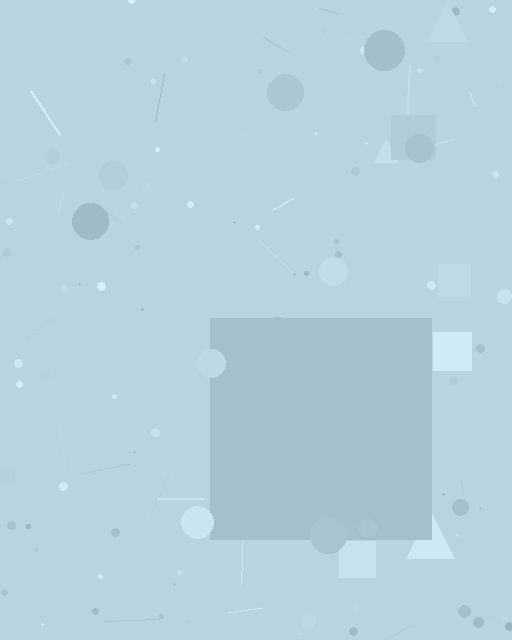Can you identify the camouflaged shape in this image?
The camouflaged shape is a square.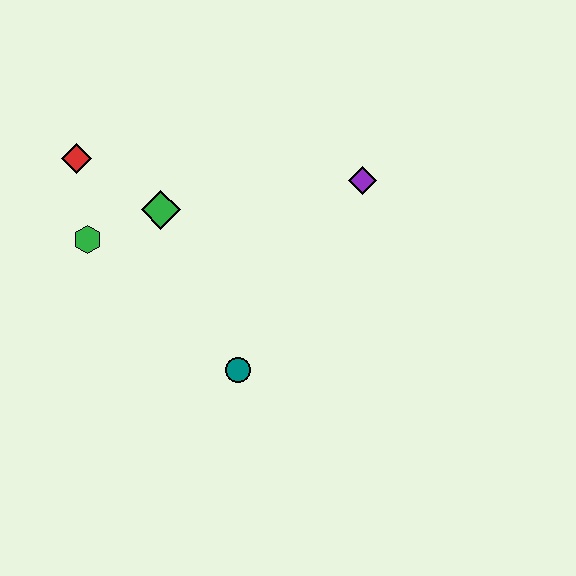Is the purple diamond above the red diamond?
No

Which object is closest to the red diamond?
The green hexagon is closest to the red diamond.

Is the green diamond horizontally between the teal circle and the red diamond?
Yes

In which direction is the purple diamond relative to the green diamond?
The purple diamond is to the right of the green diamond.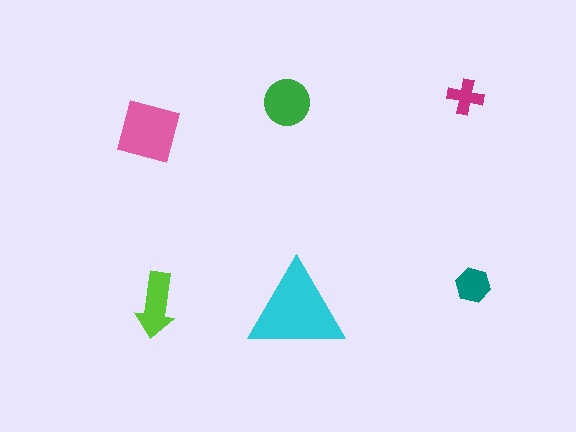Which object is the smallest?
The magenta cross.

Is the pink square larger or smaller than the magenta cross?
Larger.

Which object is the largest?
The cyan triangle.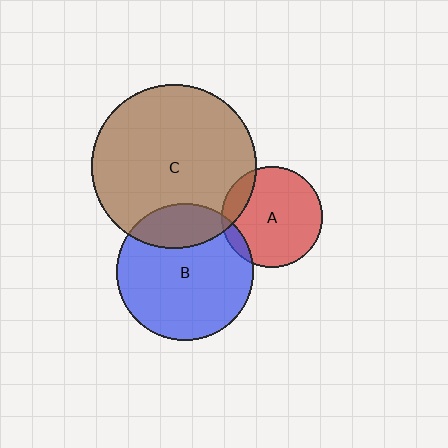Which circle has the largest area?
Circle C (brown).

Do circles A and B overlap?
Yes.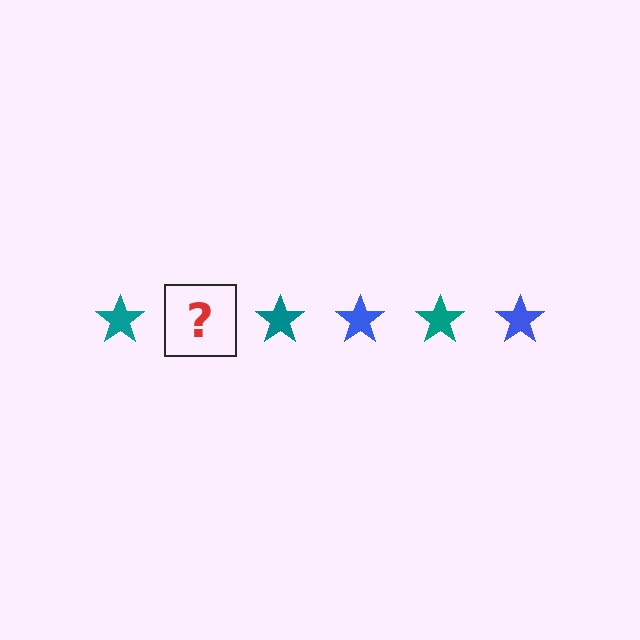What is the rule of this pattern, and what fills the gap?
The rule is that the pattern cycles through teal, blue stars. The gap should be filled with a blue star.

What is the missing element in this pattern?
The missing element is a blue star.